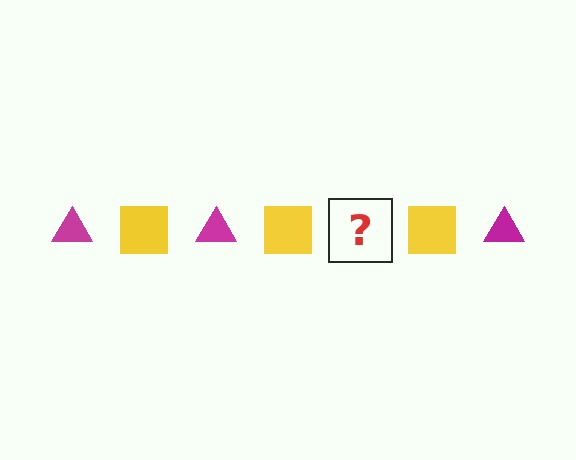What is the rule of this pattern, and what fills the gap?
The rule is that the pattern alternates between magenta triangle and yellow square. The gap should be filled with a magenta triangle.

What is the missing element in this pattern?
The missing element is a magenta triangle.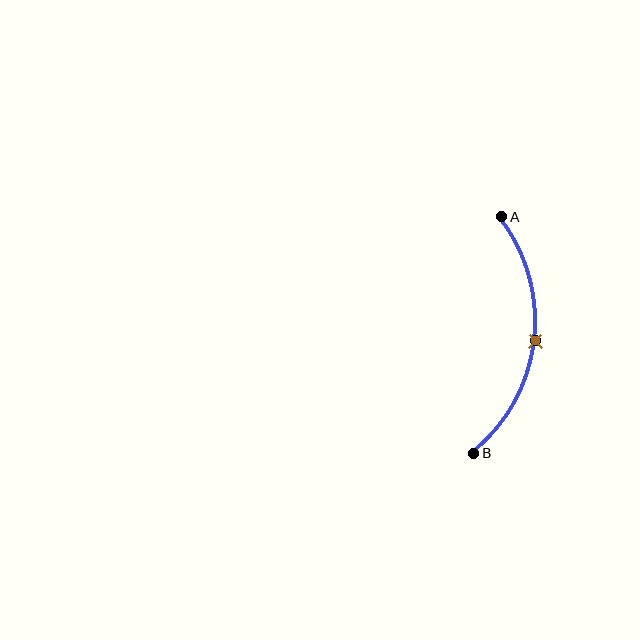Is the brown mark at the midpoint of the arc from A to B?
Yes. The brown mark lies on the arc at equal arc-length from both A and B — it is the arc midpoint.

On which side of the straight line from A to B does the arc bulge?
The arc bulges to the right of the straight line connecting A and B.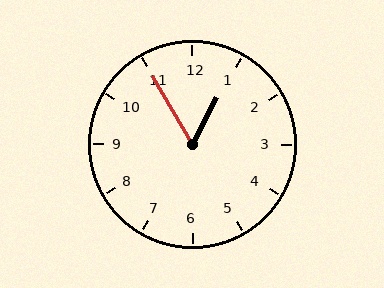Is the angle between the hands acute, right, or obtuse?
It is acute.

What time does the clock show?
12:55.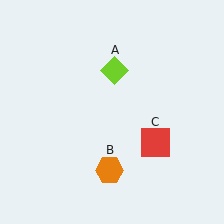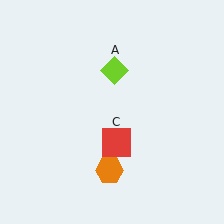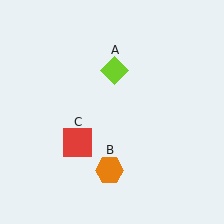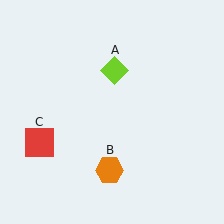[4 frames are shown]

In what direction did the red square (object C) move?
The red square (object C) moved left.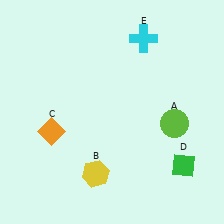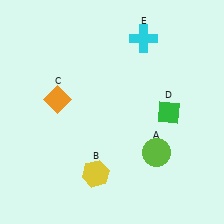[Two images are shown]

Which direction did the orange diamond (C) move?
The orange diamond (C) moved up.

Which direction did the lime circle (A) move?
The lime circle (A) moved down.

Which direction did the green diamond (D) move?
The green diamond (D) moved up.